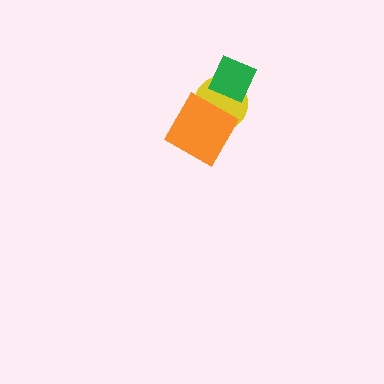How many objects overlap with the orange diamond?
1 object overlaps with the orange diamond.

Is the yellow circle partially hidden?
Yes, it is partially covered by another shape.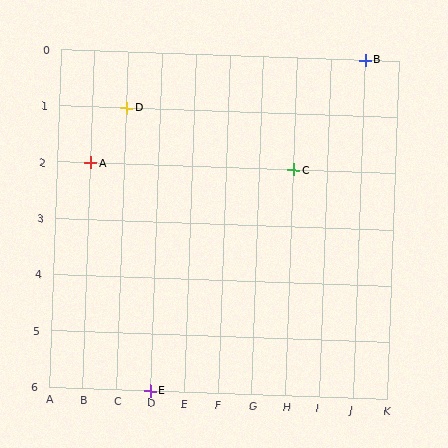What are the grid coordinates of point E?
Point E is at grid coordinates (D, 6).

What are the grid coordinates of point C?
Point C is at grid coordinates (H, 2).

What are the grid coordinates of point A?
Point A is at grid coordinates (B, 2).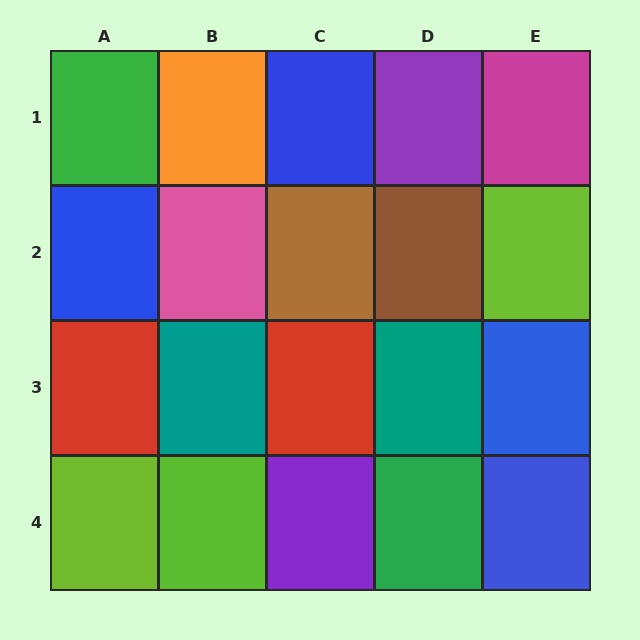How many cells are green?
2 cells are green.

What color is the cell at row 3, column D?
Teal.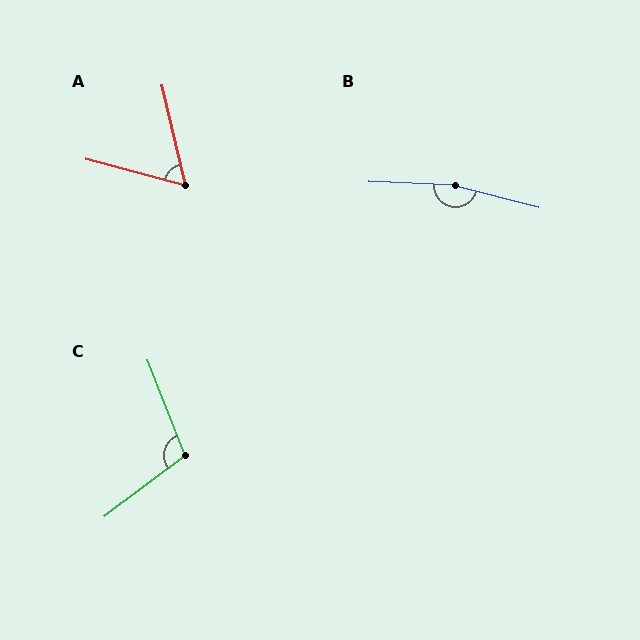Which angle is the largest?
B, at approximately 168 degrees.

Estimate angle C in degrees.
Approximately 106 degrees.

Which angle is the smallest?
A, at approximately 62 degrees.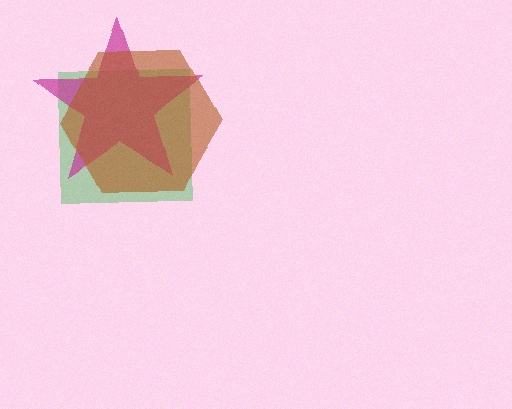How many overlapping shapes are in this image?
There are 3 overlapping shapes in the image.